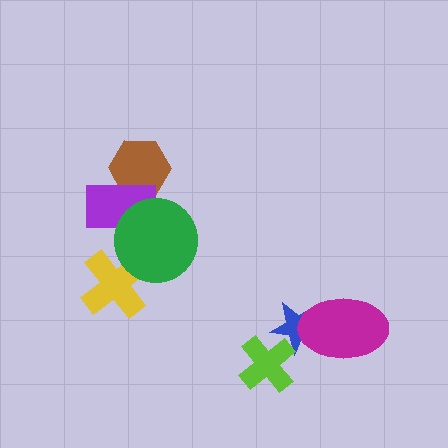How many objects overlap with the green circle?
2 objects overlap with the green circle.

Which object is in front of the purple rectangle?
The green circle is in front of the purple rectangle.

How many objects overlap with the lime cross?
1 object overlaps with the lime cross.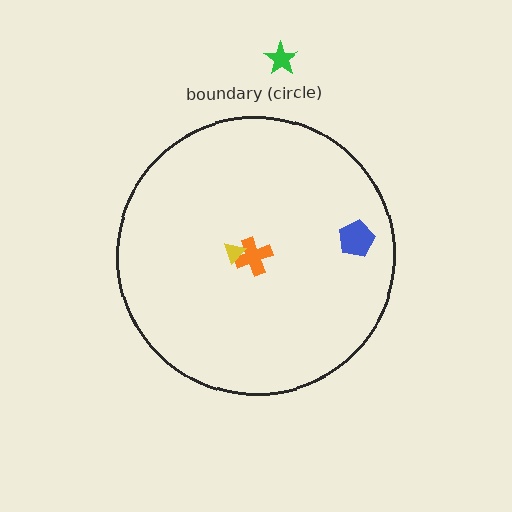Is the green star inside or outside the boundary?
Outside.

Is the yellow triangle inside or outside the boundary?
Inside.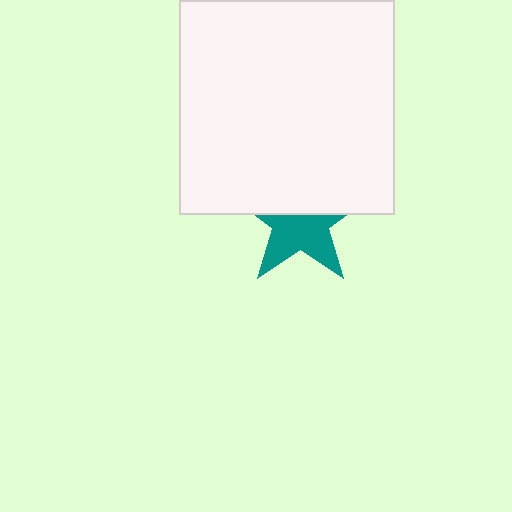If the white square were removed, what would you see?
You would see the complete teal star.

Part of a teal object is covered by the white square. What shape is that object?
It is a star.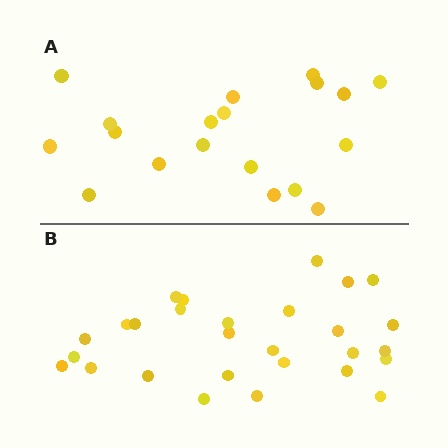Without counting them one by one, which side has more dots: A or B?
Region B (the bottom region) has more dots.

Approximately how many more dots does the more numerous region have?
Region B has roughly 8 or so more dots than region A.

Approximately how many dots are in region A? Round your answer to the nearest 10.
About 20 dots. (The exact count is 19, which rounds to 20.)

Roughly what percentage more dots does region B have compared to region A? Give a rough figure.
About 45% more.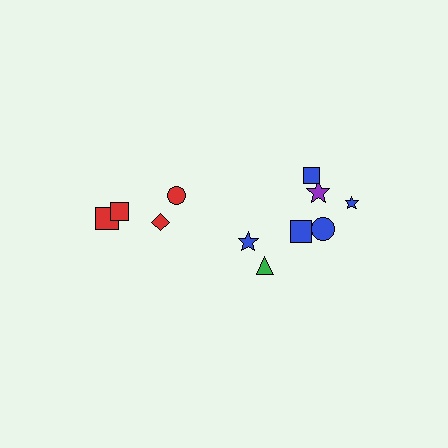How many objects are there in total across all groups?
There are 11 objects.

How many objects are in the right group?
There are 7 objects.